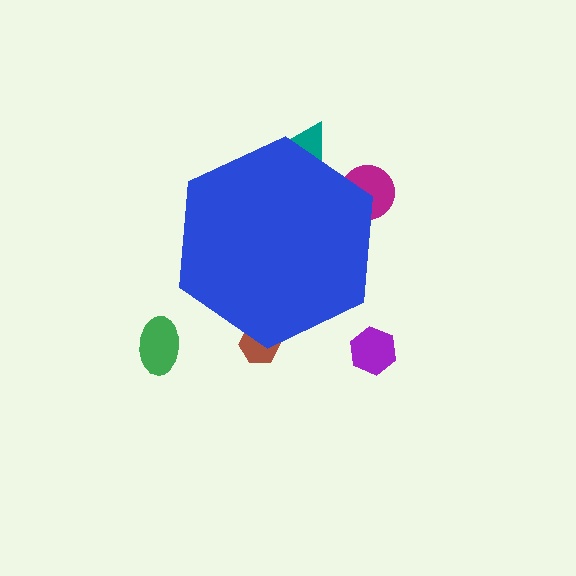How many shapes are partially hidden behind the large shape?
3 shapes are partially hidden.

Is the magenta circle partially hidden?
Yes, the magenta circle is partially hidden behind the blue hexagon.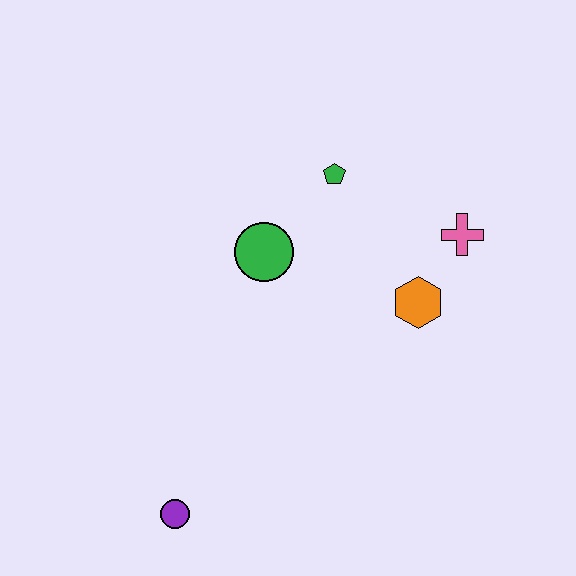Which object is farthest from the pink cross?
The purple circle is farthest from the pink cross.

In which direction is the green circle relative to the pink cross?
The green circle is to the left of the pink cross.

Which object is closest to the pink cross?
The orange hexagon is closest to the pink cross.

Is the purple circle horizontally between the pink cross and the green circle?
No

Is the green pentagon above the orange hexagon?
Yes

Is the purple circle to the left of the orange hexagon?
Yes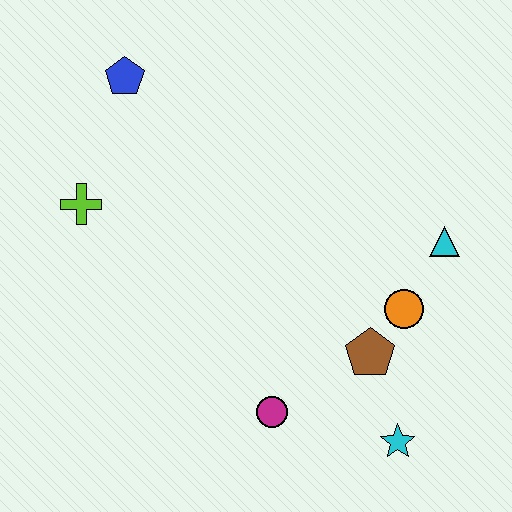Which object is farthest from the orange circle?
The blue pentagon is farthest from the orange circle.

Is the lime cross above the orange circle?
Yes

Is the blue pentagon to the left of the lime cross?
No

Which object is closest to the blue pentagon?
The lime cross is closest to the blue pentagon.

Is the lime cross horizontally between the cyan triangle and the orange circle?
No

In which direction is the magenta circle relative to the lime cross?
The magenta circle is below the lime cross.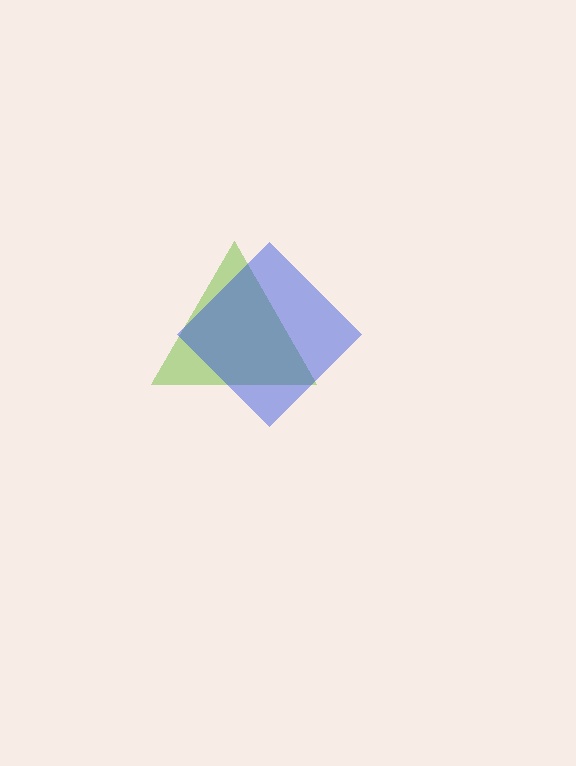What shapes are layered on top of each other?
The layered shapes are: a lime triangle, a blue diamond.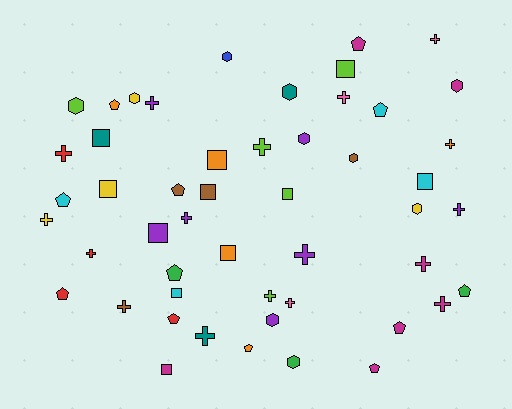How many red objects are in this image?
There are 4 red objects.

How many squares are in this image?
There are 11 squares.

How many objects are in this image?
There are 50 objects.